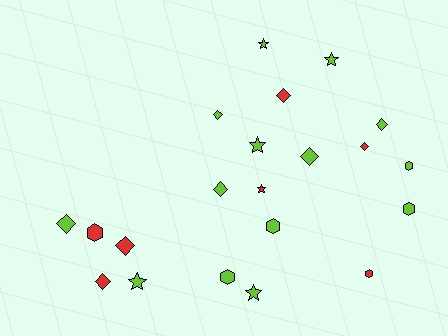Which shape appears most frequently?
Diamond, with 9 objects.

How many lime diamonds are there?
There are 5 lime diamonds.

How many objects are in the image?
There are 21 objects.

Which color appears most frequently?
Lime, with 14 objects.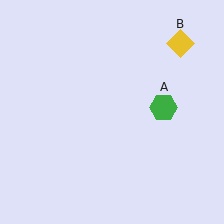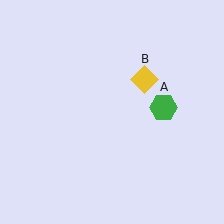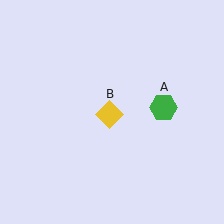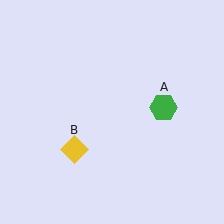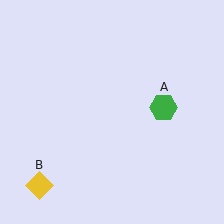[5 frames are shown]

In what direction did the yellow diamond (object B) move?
The yellow diamond (object B) moved down and to the left.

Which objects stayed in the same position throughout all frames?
Green hexagon (object A) remained stationary.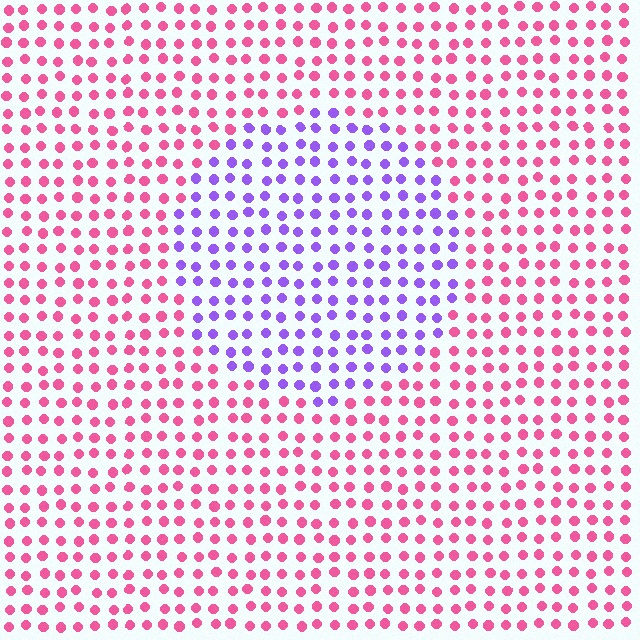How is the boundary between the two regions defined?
The boundary is defined purely by a slight shift in hue (about 67 degrees). Spacing, size, and orientation are identical on both sides.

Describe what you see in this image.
The image is filled with small pink elements in a uniform arrangement. A circle-shaped region is visible where the elements are tinted to a slightly different hue, forming a subtle color boundary.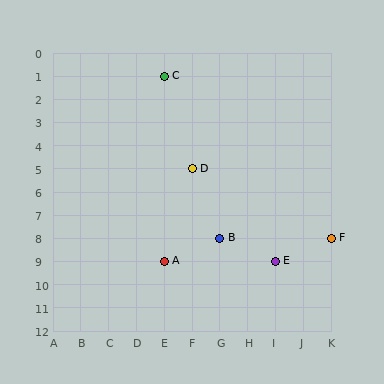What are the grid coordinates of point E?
Point E is at grid coordinates (I, 9).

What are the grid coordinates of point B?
Point B is at grid coordinates (G, 8).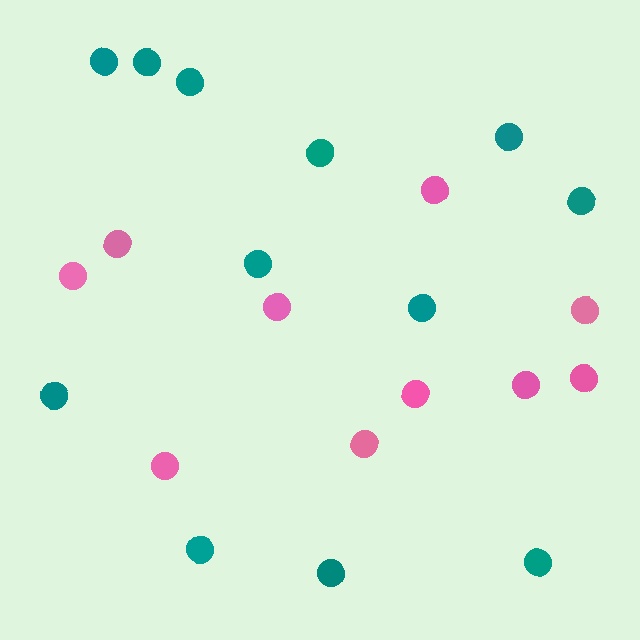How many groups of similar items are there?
There are 2 groups: one group of pink circles (10) and one group of teal circles (12).